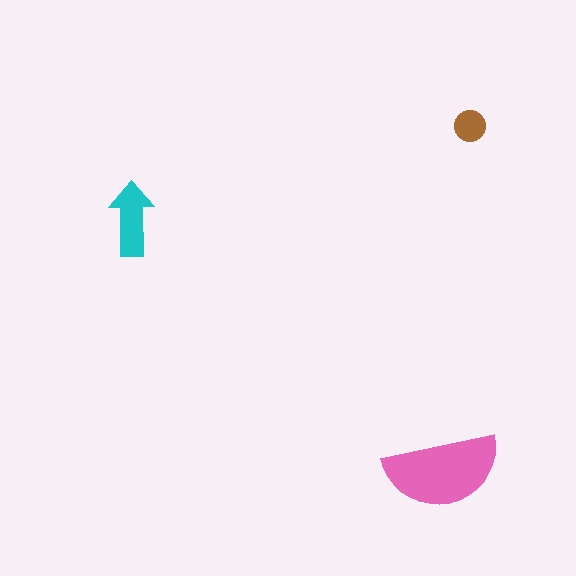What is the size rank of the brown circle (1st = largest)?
3rd.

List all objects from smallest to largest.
The brown circle, the cyan arrow, the pink semicircle.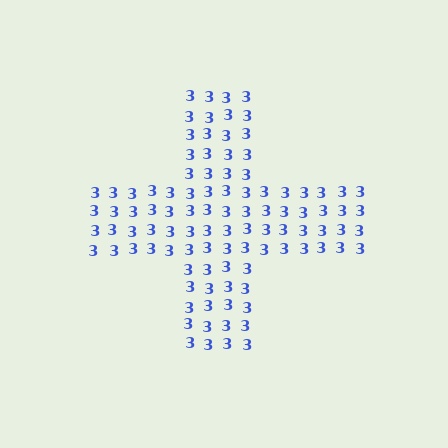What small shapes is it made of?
It is made of small digit 3's.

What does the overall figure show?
The overall figure shows a cross.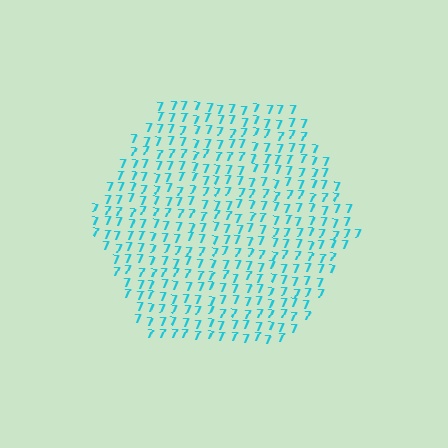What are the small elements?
The small elements are digit 7's.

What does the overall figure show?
The overall figure shows a hexagon.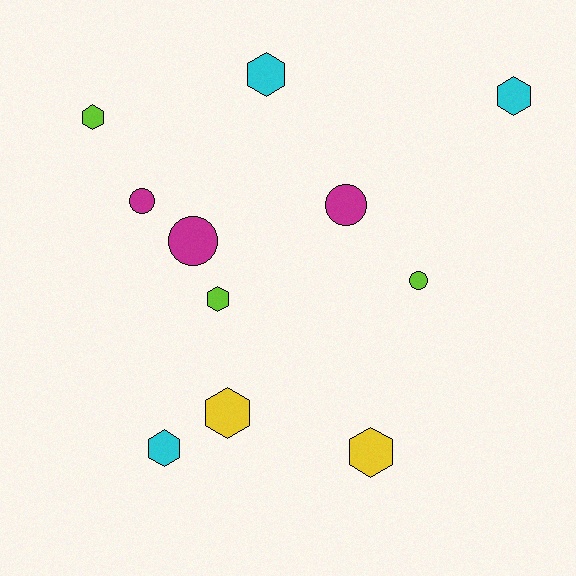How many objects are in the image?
There are 11 objects.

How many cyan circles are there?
There are no cyan circles.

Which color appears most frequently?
Magenta, with 3 objects.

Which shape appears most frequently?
Hexagon, with 7 objects.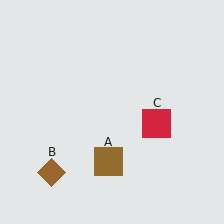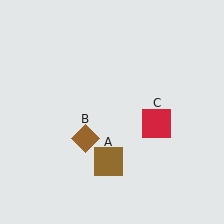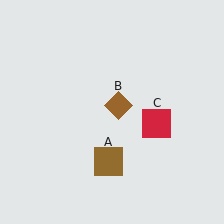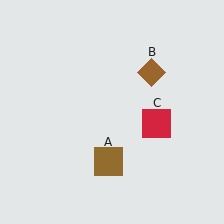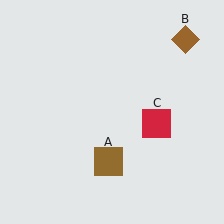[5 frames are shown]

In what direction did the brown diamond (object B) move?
The brown diamond (object B) moved up and to the right.